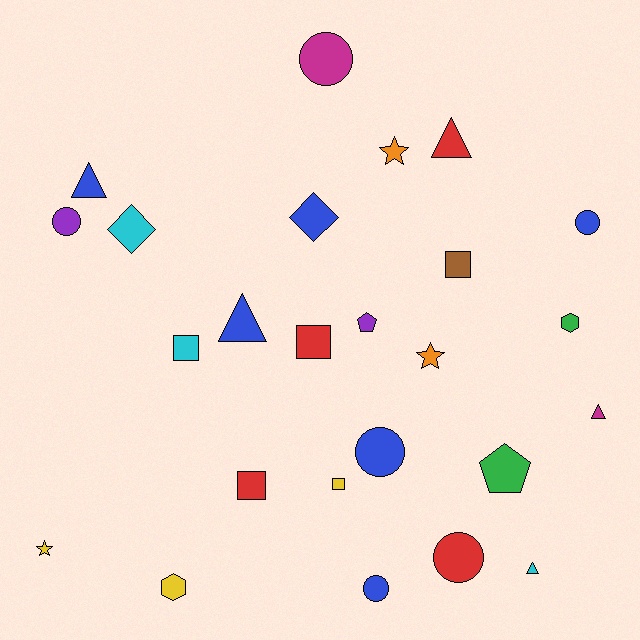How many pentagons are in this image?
There are 2 pentagons.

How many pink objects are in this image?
There are no pink objects.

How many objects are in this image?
There are 25 objects.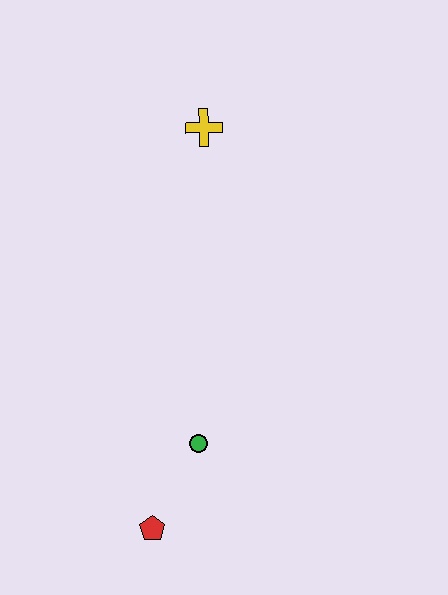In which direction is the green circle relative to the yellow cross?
The green circle is below the yellow cross.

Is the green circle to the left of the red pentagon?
No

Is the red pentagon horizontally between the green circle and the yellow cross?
No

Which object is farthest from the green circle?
The yellow cross is farthest from the green circle.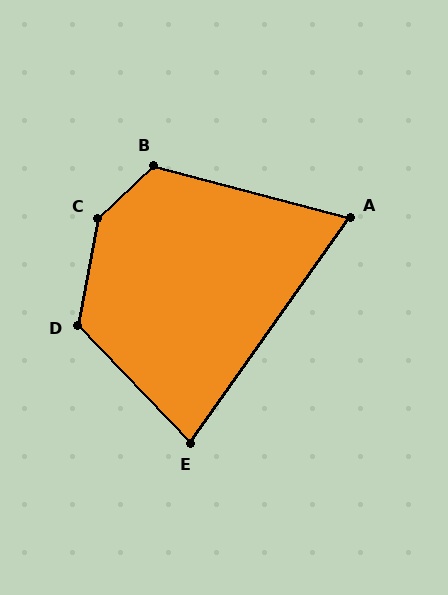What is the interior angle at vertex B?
Approximately 122 degrees (obtuse).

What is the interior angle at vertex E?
Approximately 79 degrees (acute).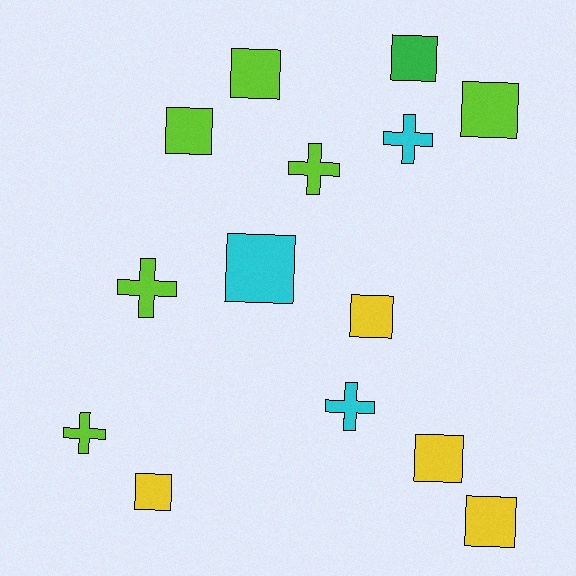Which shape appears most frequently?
Square, with 9 objects.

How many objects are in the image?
There are 14 objects.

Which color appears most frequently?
Lime, with 6 objects.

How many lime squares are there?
There are 3 lime squares.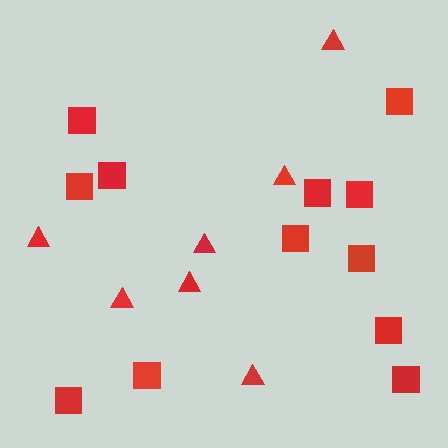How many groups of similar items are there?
There are 2 groups: one group of triangles (7) and one group of squares (12).